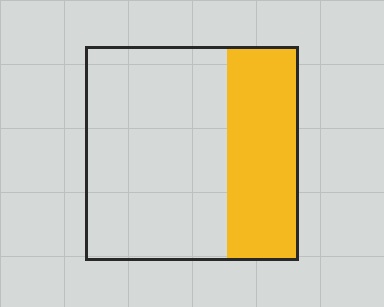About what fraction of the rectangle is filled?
About one third (1/3).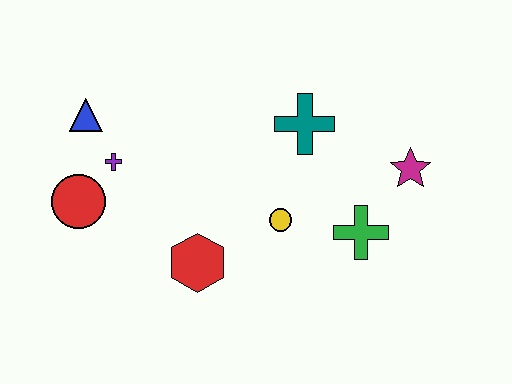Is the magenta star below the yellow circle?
No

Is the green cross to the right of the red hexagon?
Yes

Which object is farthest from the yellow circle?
The blue triangle is farthest from the yellow circle.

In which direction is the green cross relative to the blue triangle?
The green cross is to the right of the blue triangle.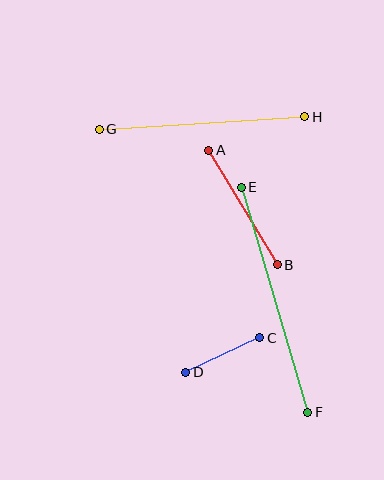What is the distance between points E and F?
The distance is approximately 234 pixels.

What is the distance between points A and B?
The distance is approximately 133 pixels.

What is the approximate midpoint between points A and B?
The midpoint is at approximately (243, 207) pixels.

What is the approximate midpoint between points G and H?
The midpoint is at approximately (202, 123) pixels.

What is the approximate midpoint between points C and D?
The midpoint is at approximately (223, 355) pixels.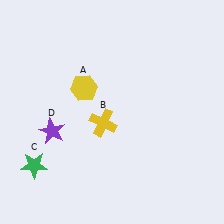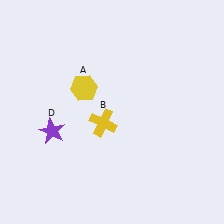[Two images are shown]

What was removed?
The green star (C) was removed in Image 2.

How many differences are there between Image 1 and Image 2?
There is 1 difference between the two images.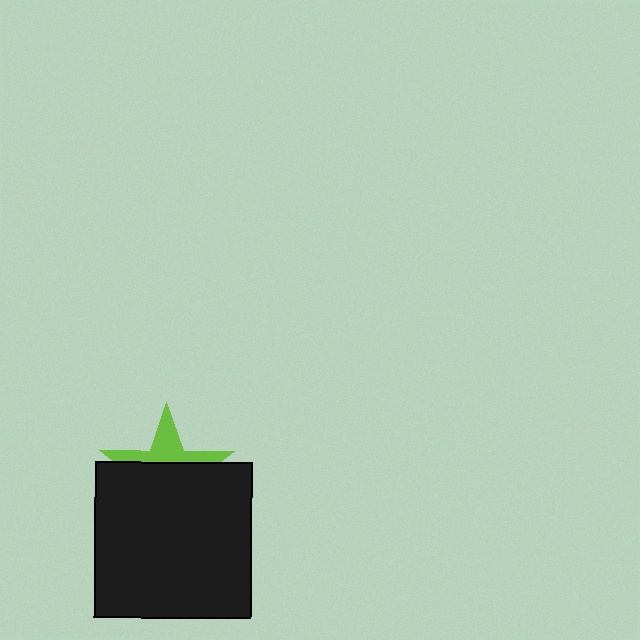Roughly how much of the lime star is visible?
A small part of it is visible (roughly 37%).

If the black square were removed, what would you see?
You would see the complete lime star.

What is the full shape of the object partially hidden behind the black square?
The partially hidden object is a lime star.